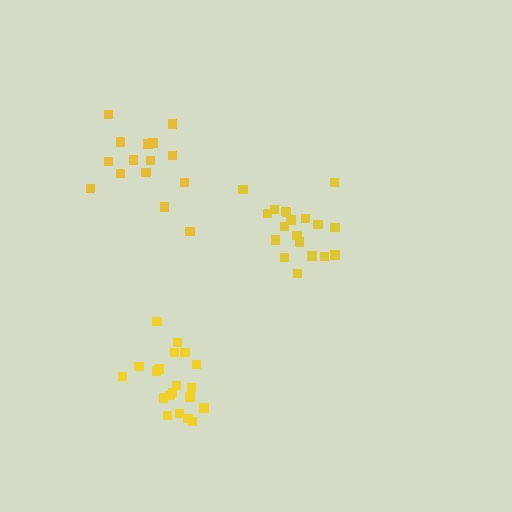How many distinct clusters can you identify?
There are 3 distinct clusters.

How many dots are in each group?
Group 1: 19 dots, Group 2: 20 dots, Group 3: 15 dots (54 total).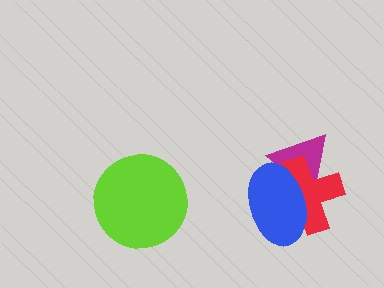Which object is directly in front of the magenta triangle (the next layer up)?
The red cross is directly in front of the magenta triangle.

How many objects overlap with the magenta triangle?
2 objects overlap with the magenta triangle.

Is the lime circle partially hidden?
No, no other shape covers it.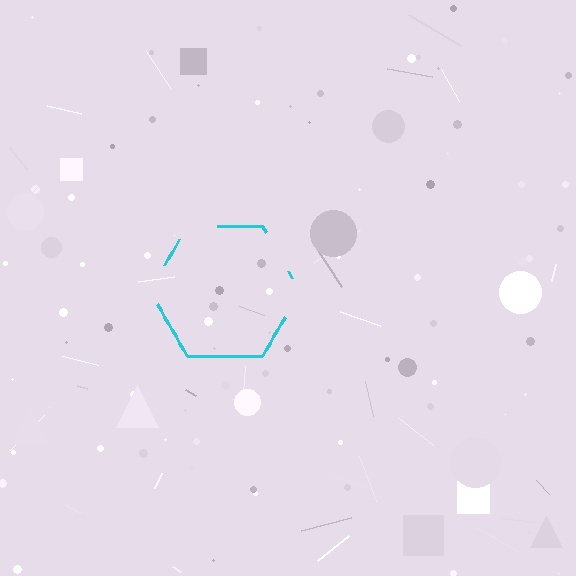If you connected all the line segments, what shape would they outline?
They would outline a hexagon.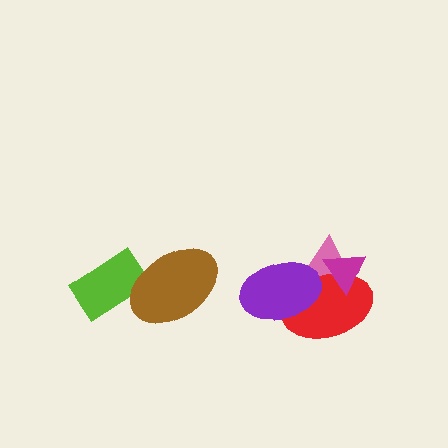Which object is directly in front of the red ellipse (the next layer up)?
The magenta triangle is directly in front of the red ellipse.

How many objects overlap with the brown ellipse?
1 object overlaps with the brown ellipse.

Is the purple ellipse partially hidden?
No, no other shape covers it.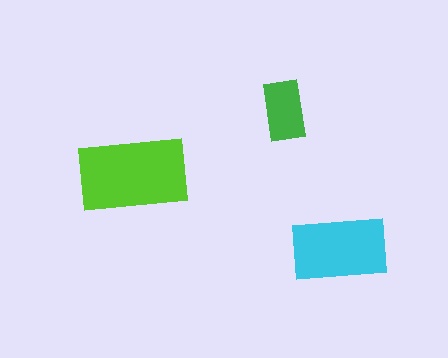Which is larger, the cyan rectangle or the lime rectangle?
The lime one.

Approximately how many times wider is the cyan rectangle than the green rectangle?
About 1.5 times wider.